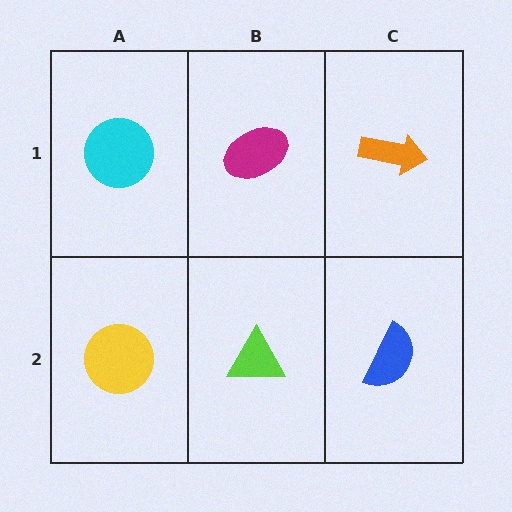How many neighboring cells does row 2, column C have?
2.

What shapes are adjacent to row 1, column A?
A yellow circle (row 2, column A), a magenta ellipse (row 1, column B).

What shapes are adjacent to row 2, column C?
An orange arrow (row 1, column C), a lime triangle (row 2, column B).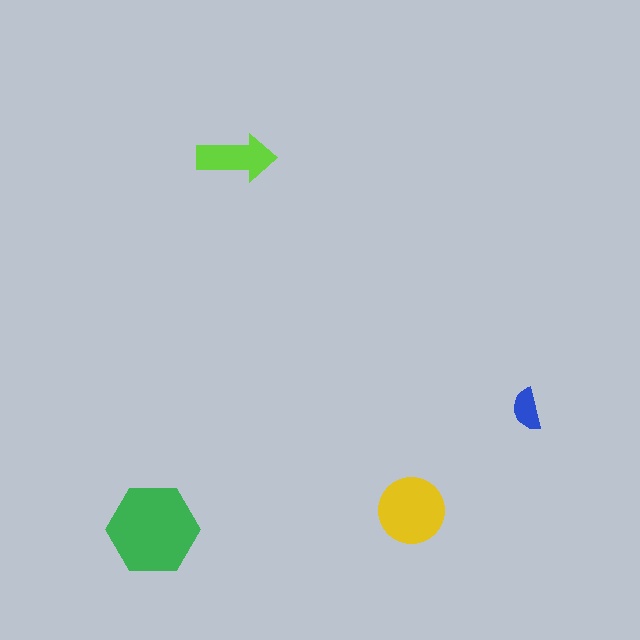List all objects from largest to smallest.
The green hexagon, the yellow circle, the lime arrow, the blue semicircle.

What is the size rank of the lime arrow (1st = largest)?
3rd.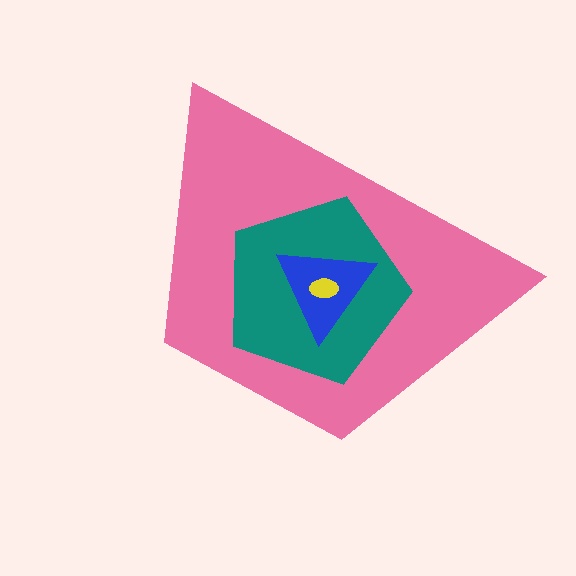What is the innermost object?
The yellow ellipse.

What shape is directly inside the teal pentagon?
The blue triangle.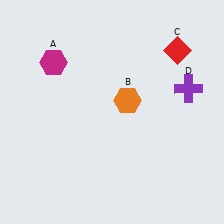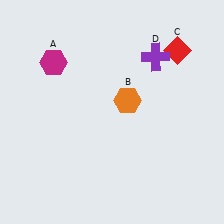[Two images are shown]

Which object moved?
The purple cross (D) moved left.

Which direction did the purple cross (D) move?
The purple cross (D) moved left.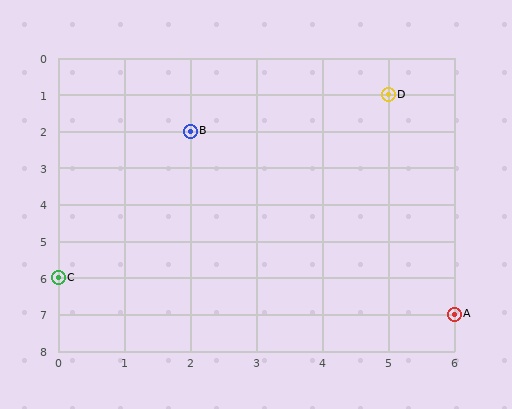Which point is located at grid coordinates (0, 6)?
Point C is at (0, 6).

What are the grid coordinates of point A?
Point A is at grid coordinates (6, 7).